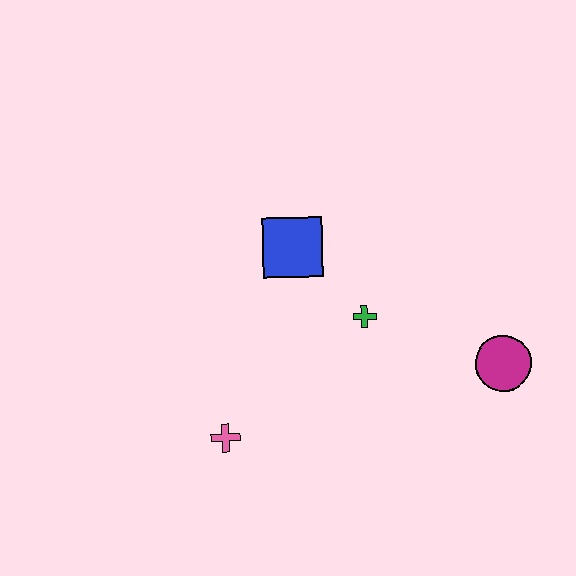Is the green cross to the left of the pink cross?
No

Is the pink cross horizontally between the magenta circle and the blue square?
No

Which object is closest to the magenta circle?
The green cross is closest to the magenta circle.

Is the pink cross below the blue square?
Yes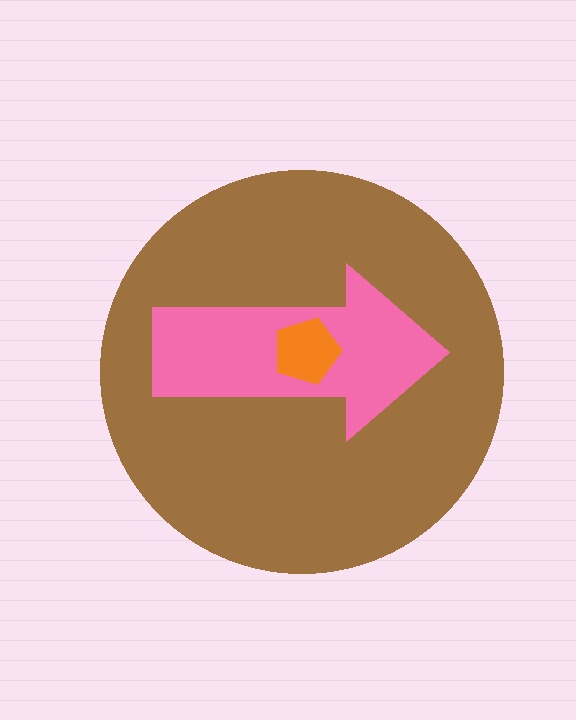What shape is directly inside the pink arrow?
The orange pentagon.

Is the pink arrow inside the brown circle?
Yes.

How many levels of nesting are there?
3.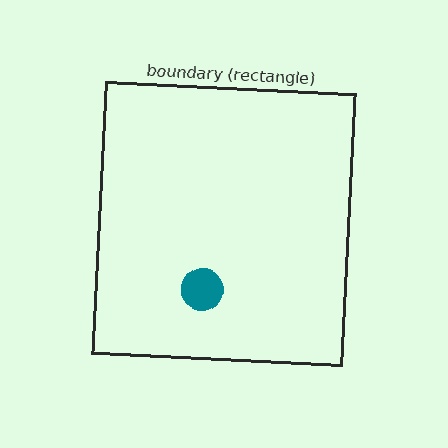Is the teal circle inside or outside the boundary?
Inside.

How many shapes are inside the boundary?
1 inside, 0 outside.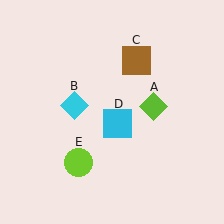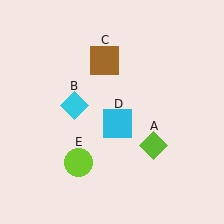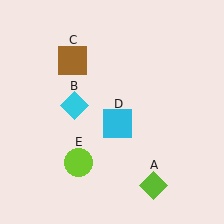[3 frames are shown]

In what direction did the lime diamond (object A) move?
The lime diamond (object A) moved down.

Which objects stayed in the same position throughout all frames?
Cyan diamond (object B) and cyan square (object D) and lime circle (object E) remained stationary.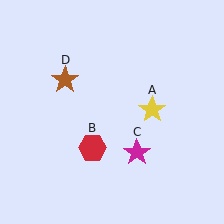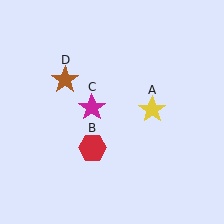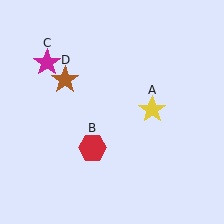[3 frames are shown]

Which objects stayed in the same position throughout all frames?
Yellow star (object A) and red hexagon (object B) and brown star (object D) remained stationary.